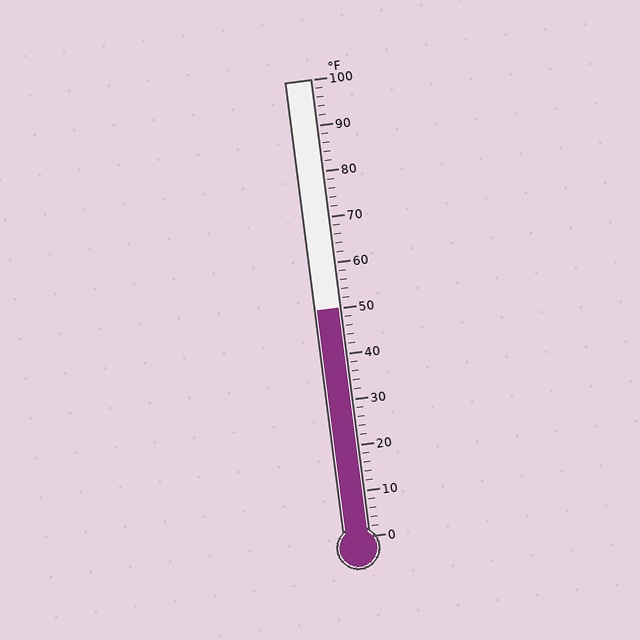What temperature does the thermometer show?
The thermometer shows approximately 50°F.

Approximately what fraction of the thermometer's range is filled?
The thermometer is filled to approximately 50% of its range.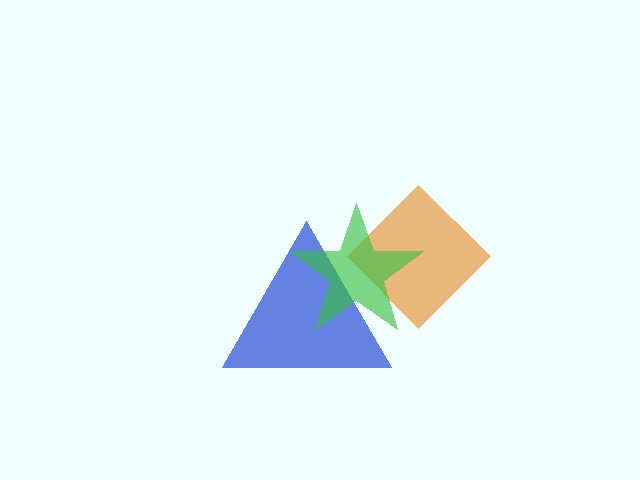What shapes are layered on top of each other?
The layered shapes are: a blue triangle, an orange diamond, a green star.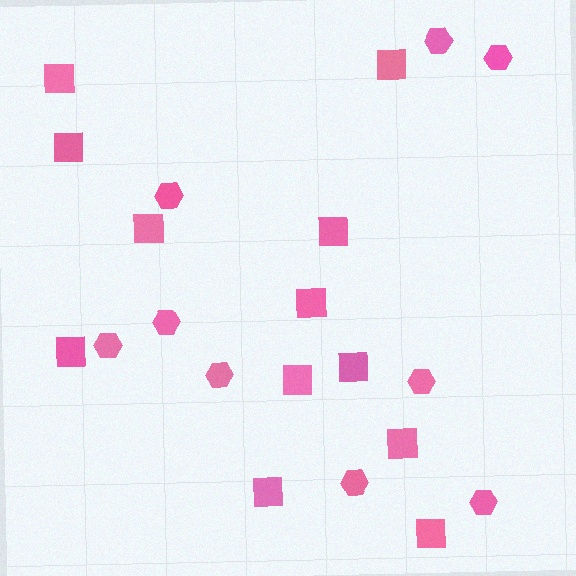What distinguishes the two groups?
There are 2 groups: one group of hexagons (9) and one group of squares (12).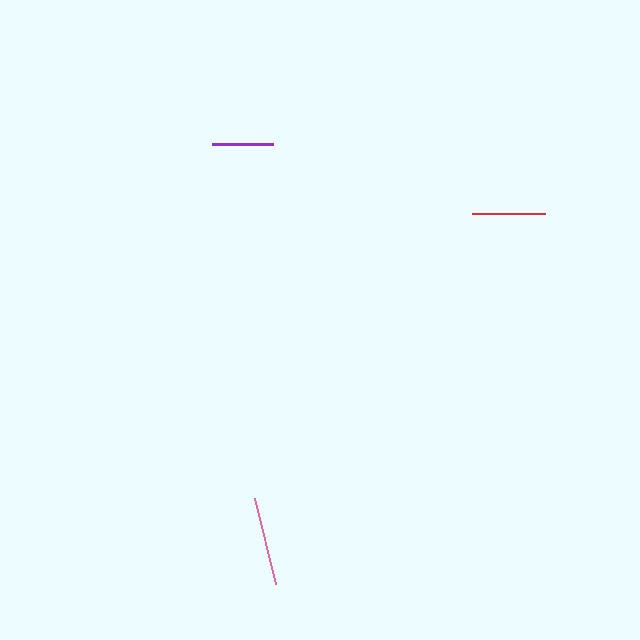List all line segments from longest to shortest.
From longest to shortest: pink, red, purple.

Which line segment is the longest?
The pink line is the longest at approximately 89 pixels.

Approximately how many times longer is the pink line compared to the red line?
The pink line is approximately 1.2 times the length of the red line.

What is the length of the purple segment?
The purple segment is approximately 61 pixels long.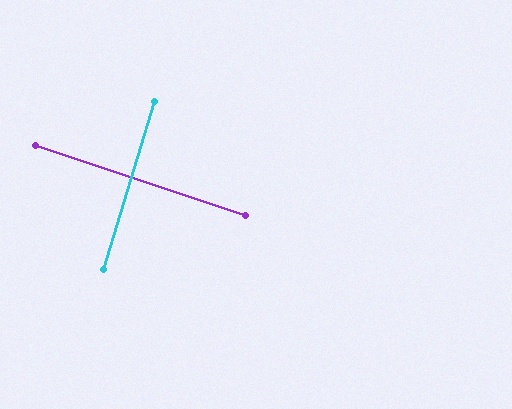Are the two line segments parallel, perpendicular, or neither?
Perpendicular — they meet at approximately 89°.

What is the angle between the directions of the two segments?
Approximately 89 degrees.